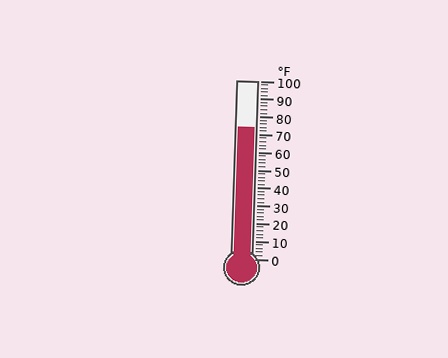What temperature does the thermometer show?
The thermometer shows approximately 74°F.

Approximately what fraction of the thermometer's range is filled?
The thermometer is filled to approximately 75% of its range.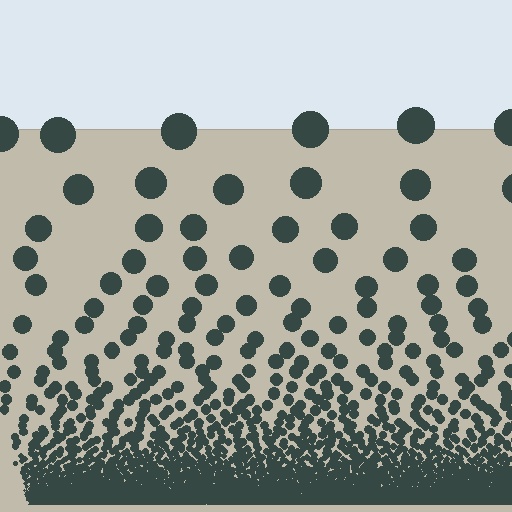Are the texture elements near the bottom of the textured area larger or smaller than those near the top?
Smaller. The gradient is inverted — elements near the bottom are smaller and denser.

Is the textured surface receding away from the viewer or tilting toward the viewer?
The surface appears to tilt toward the viewer. Texture elements get larger and sparser toward the top.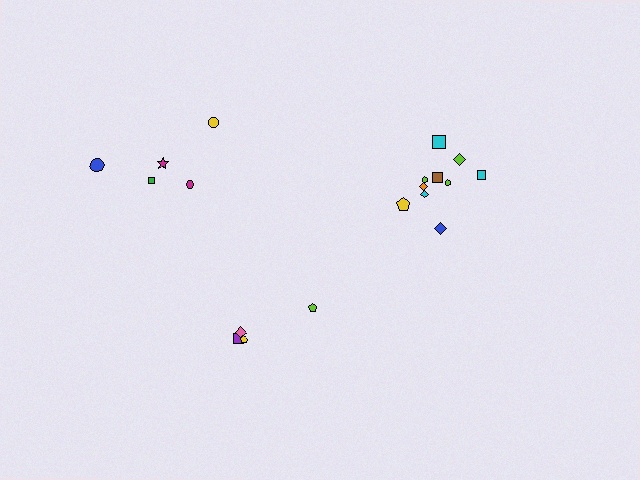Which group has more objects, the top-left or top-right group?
The top-right group.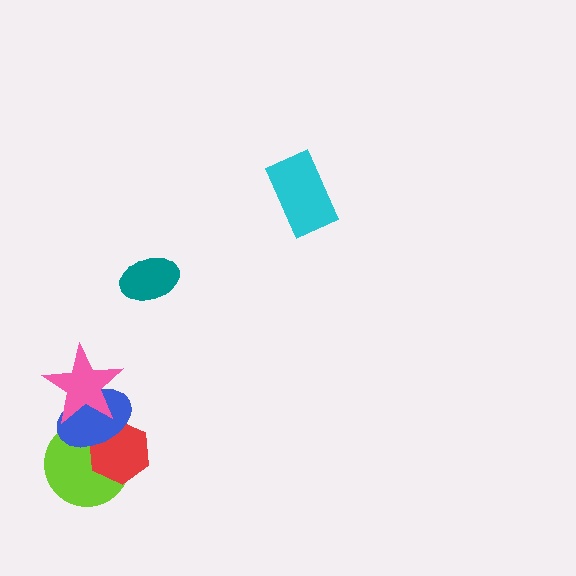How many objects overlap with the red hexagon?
2 objects overlap with the red hexagon.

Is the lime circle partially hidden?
Yes, it is partially covered by another shape.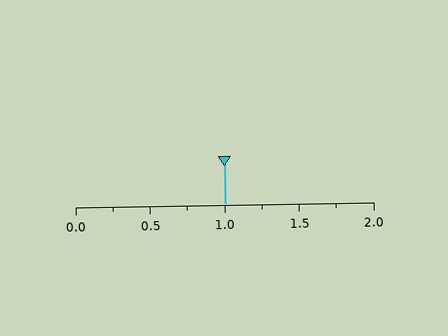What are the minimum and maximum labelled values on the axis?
The axis runs from 0.0 to 2.0.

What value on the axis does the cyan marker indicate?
The marker indicates approximately 1.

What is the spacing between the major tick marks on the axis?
The major ticks are spaced 0.5 apart.